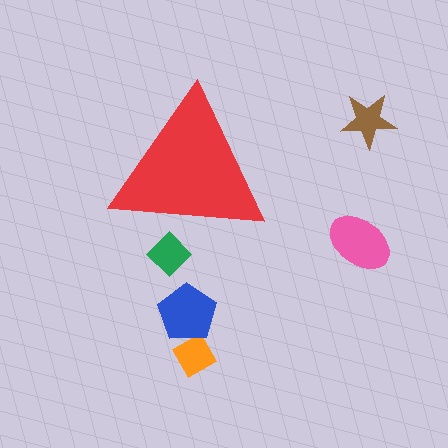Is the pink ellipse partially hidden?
No, the pink ellipse is fully visible.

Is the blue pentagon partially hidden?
No, the blue pentagon is fully visible.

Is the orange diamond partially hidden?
No, the orange diamond is fully visible.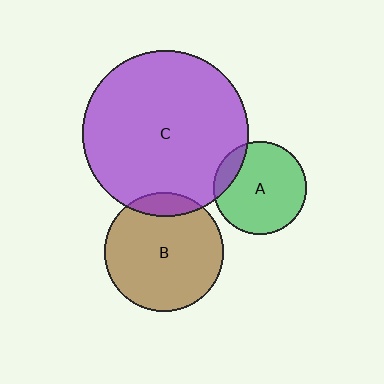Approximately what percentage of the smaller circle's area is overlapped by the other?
Approximately 10%.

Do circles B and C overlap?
Yes.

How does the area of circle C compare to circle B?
Approximately 2.0 times.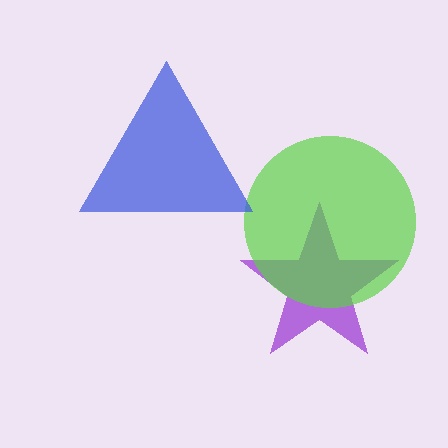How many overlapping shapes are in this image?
There are 3 overlapping shapes in the image.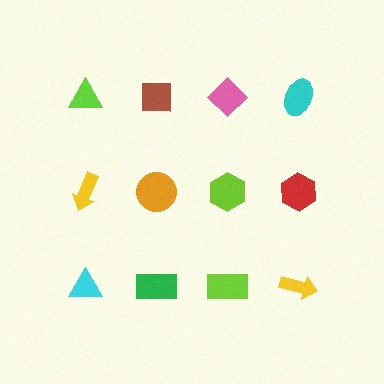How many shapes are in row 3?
4 shapes.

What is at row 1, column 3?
A pink diamond.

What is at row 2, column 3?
A lime hexagon.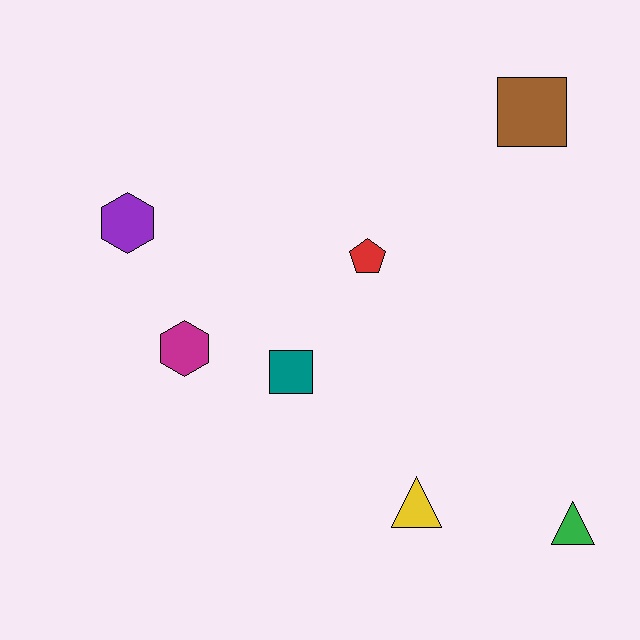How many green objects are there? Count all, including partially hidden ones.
There is 1 green object.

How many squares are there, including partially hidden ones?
There are 2 squares.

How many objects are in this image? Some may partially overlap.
There are 7 objects.